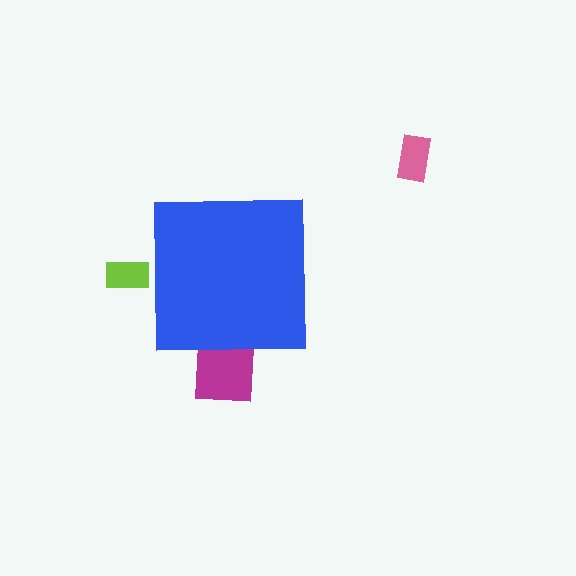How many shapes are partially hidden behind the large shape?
2 shapes are partially hidden.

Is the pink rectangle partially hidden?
No, the pink rectangle is fully visible.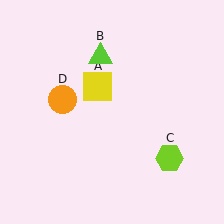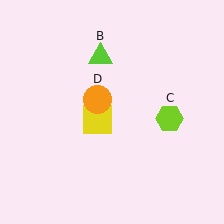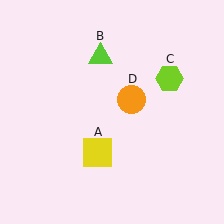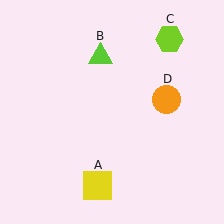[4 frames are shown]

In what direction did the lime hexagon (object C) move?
The lime hexagon (object C) moved up.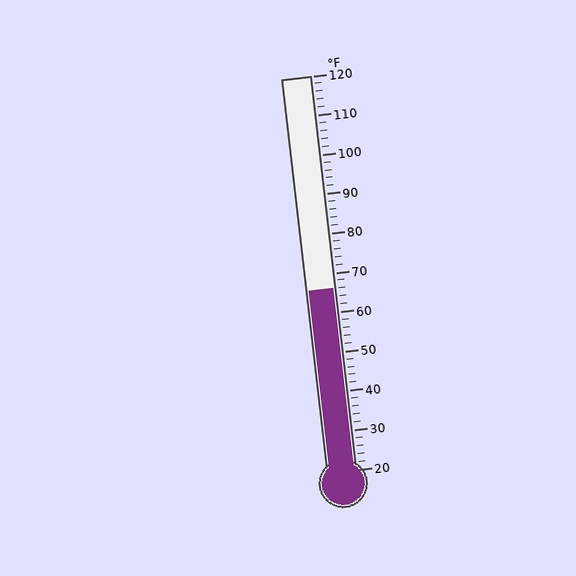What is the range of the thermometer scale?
The thermometer scale ranges from 20°F to 120°F.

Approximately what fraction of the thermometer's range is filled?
The thermometer is filled to approximately 45% of its range.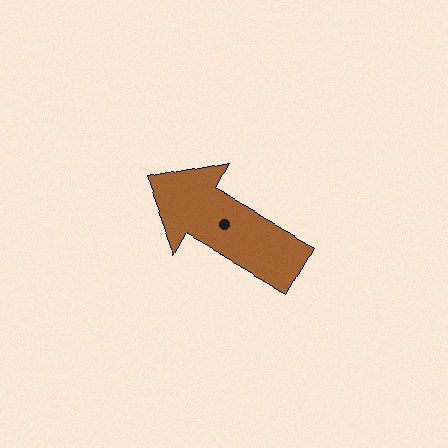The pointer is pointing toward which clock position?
Roughly 10 o'clock.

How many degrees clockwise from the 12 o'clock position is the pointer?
Approximately 299 degrees.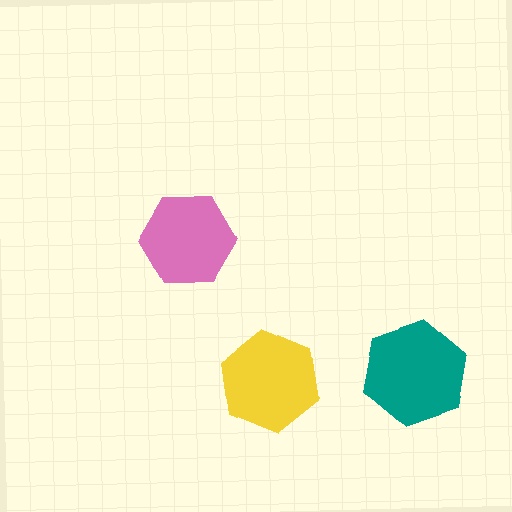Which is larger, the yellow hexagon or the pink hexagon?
The yellow one.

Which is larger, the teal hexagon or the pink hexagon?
The teal one.